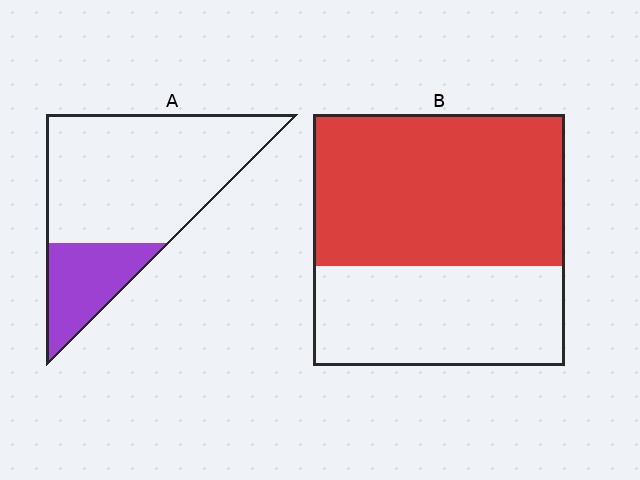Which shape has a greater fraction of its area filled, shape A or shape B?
Shape B.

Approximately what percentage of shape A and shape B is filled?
A is approximately 25% and B is approximately 60%.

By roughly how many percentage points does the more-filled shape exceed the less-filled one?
By roughly 35 percentage points (B over A).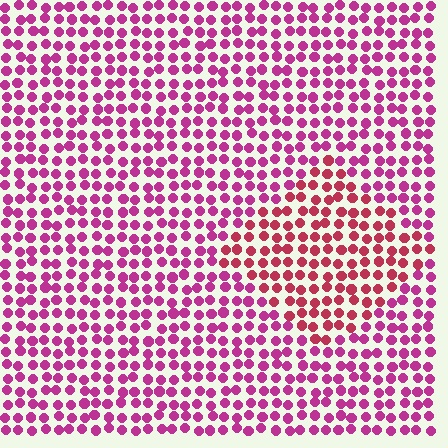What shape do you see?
I see a diamond.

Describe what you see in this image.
The image is filled with small magenta elements in a uniform arrangement. A diamond-shaped region is visible where the elements are tinted to a slightly different hue, forming a subtle color boundary.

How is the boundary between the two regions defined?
The boundary is defined purely by a slight shift in hue (about 27 degrees). Spacing, size, and orientation are identical on both sides.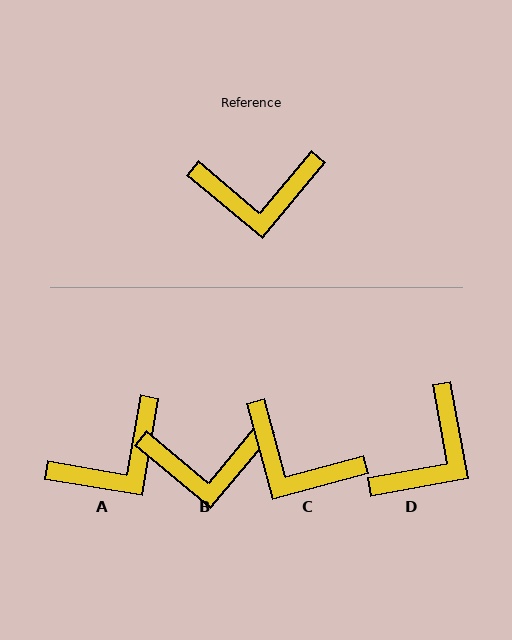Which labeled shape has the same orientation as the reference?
B.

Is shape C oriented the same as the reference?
No, it is off by about 35 degrees.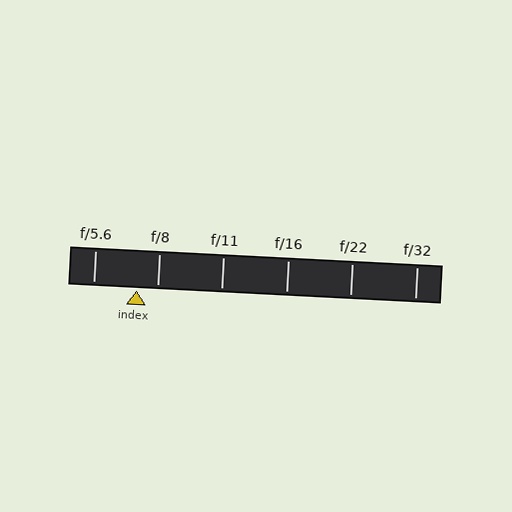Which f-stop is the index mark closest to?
The index mark is closest to f/8.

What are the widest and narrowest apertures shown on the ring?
The widest aperture shown is f/5.6 and the narrowest is f/32.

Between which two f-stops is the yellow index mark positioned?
The index mark is between f/5.6 and f/8.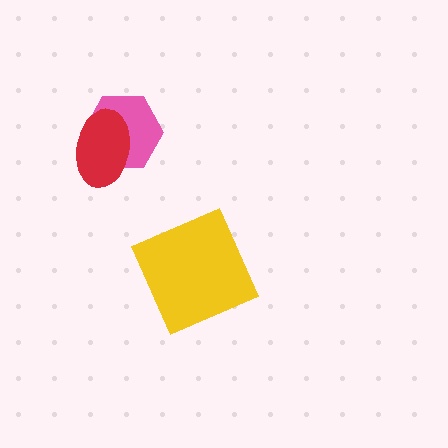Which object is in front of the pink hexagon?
The red ellipse is in front of the pink hexagon.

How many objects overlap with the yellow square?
0 objects overlap with the yellow square.